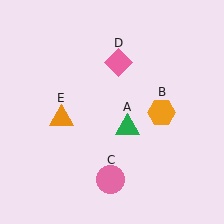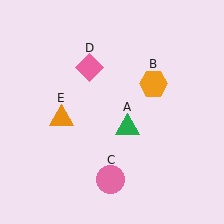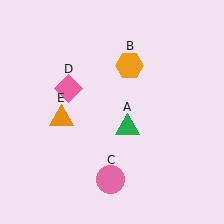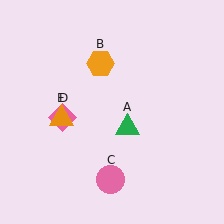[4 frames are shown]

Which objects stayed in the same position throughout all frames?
Green triangle (object A) and pink circle (object C) and orange triangle (object E) remained stationary.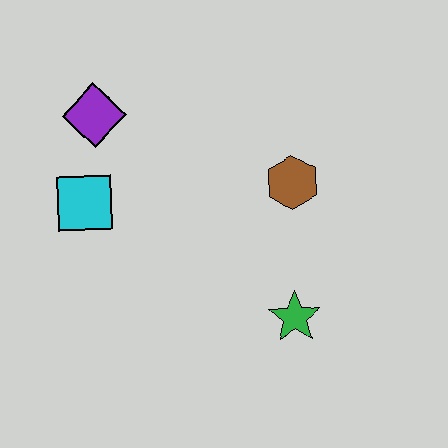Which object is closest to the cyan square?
The purple diamond is closest to the cyan square.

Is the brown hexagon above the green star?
Yes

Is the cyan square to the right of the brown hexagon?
No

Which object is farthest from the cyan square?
The green star is farthest from the cyan square.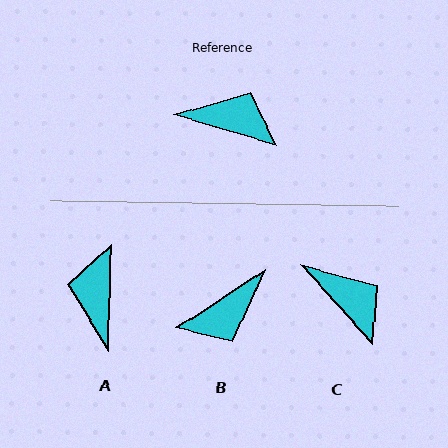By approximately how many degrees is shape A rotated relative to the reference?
Approximately 105 degrees counter-clockwise.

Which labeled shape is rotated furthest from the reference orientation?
B, about 130 degrees away.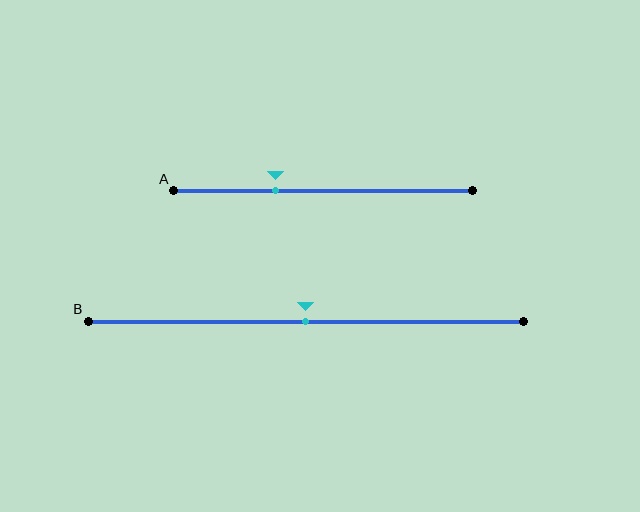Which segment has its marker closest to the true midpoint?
Segment B has its marker closest to the true midpoint.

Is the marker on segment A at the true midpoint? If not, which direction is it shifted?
No, the marker on segment A is shifted to the left by about 16% of the segment length.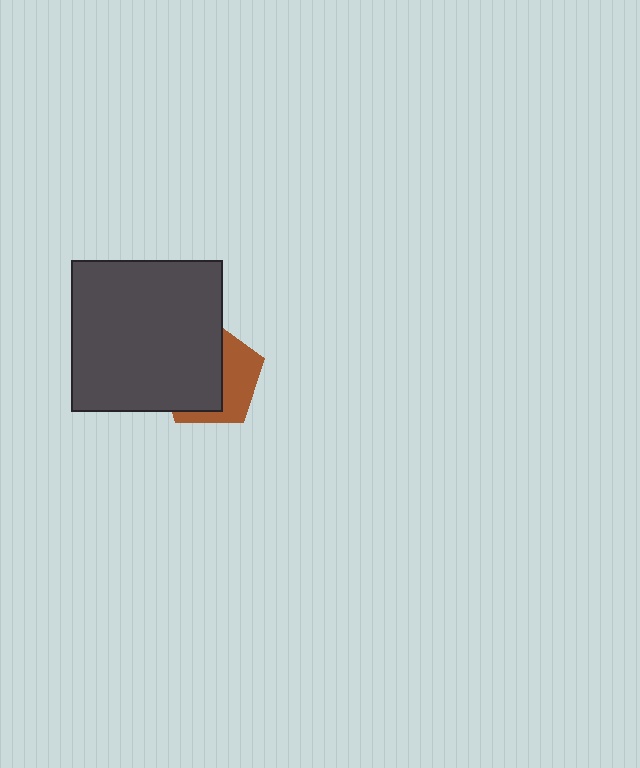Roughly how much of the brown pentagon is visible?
A small part of it is visible (roughly 40%).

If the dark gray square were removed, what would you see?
You would see the complete brown pentagon.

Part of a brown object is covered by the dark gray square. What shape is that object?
It is a pentagon.